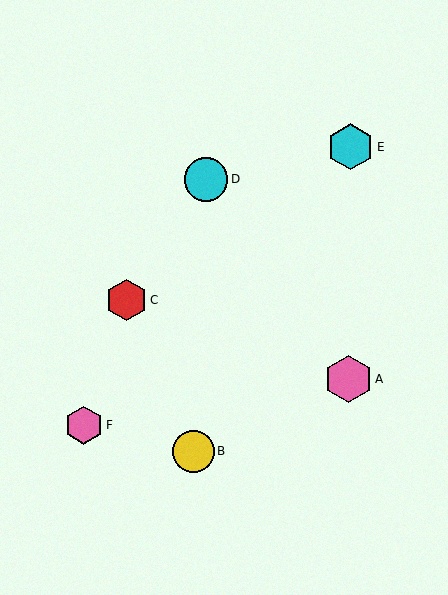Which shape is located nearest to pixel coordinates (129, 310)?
The red hexagon (labeled C) at (126, 300) is nearest to that location.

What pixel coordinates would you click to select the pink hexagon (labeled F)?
Click at (84, 425) to select the pink hexagon F.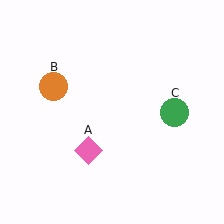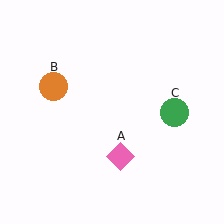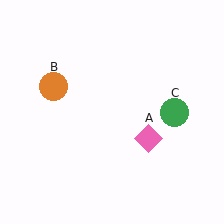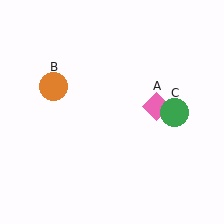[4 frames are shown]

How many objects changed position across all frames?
1 object changed position: pink diamond (object A).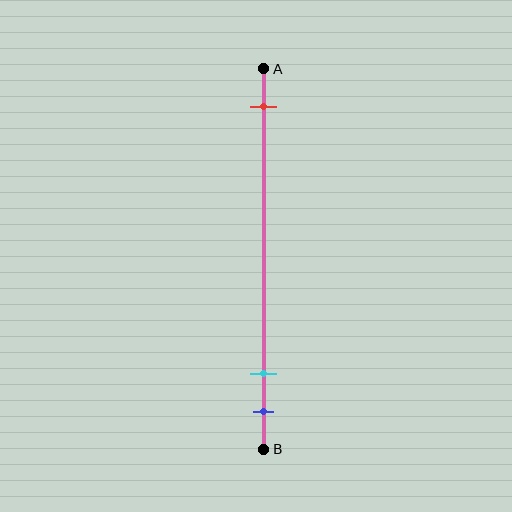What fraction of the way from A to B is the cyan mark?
The cyan mark is approximately 80% (0.8) of the way from A to B.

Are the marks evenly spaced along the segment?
No, the marks are not evenly spaced.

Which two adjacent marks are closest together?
The cyan and blue marks are the closest adjacent pair.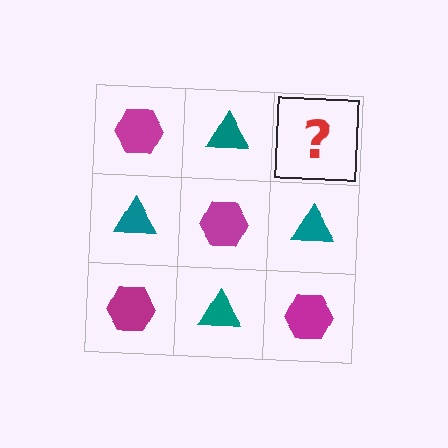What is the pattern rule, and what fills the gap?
The rule is that it alternates magenta hexagon and teal triangle in a checkerboard pattern. The gap should be filled with a magenta hexagon.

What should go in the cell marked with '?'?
The missing cell should contain a magenta hexagon.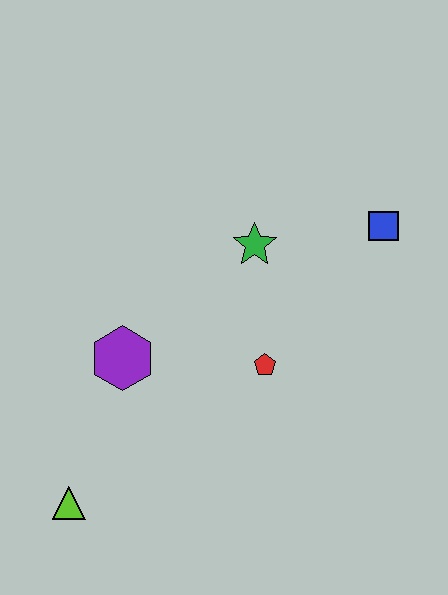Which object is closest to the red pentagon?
The green star is closest to the red pentagon.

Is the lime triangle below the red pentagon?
Yes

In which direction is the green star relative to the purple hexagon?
The green star is to the right of the purple hexagon.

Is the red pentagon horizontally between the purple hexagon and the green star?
No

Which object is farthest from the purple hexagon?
The blue square is farthest from the purple hexagon.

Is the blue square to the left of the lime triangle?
No